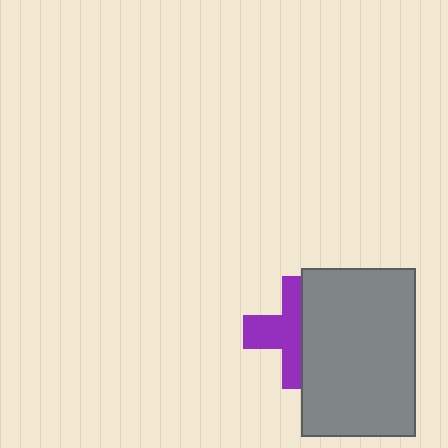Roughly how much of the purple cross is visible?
About half of it is visible (roughly 55%).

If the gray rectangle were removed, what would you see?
You would see the complete purple cross.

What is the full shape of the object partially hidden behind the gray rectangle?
The partially hidden object is a purple cross.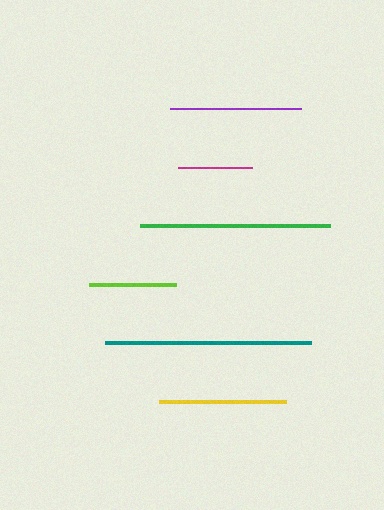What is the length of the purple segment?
The purple segment is approximately 131 pixels long.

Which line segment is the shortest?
The magenta line is the shortest at approximately 73 pixels.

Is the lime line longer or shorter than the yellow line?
The yellow line is longer than the lime line.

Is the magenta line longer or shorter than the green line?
The green line is longer than the magenta line.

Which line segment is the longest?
The teal line is the longest at approximately 205 pixels.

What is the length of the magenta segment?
The magenta segment is approximately 73 pixels long.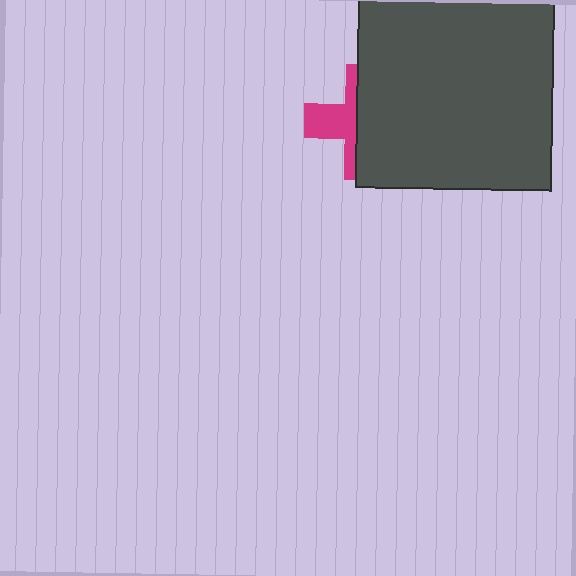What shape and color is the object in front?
The object in front is a dark gray square.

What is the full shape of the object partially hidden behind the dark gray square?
The partially hidden object is a magenta cross.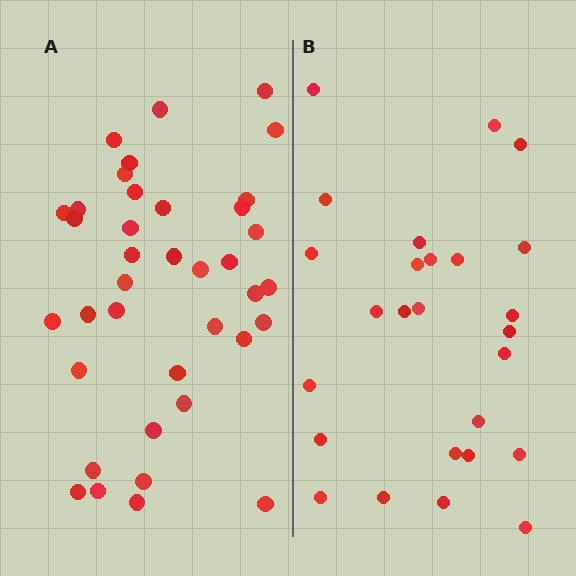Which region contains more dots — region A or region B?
Region A (the left region) has more dots.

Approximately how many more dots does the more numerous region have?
Region A has roughly 12 or so more dots than region B.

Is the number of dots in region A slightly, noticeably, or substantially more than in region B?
Region A has substantially more. The ratio is roughly 1.5 to 1.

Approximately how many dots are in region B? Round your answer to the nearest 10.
About 30 dots. (The exact count is 26, which rounds to 30.)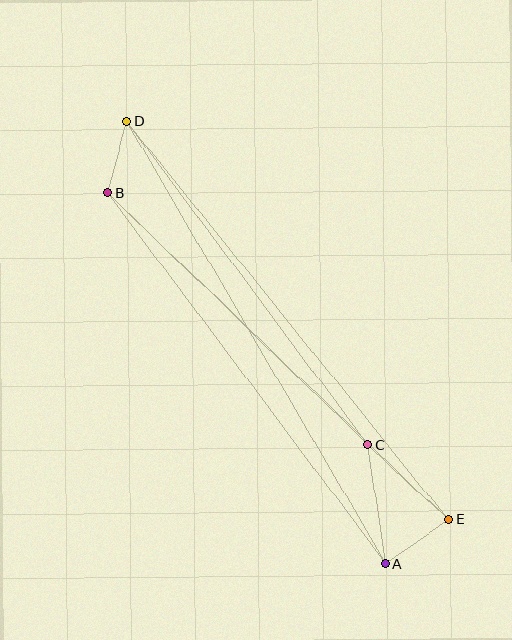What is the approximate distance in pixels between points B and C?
The distance between B and C is approximately 362 pixels.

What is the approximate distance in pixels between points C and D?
The distance between C and D is approximately 403 pixels.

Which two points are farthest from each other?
Points A and D are farthest from each other.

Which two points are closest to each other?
Points B and D are closest to each other.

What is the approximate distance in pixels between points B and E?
The distance between B and E is approximately 472 pixels.